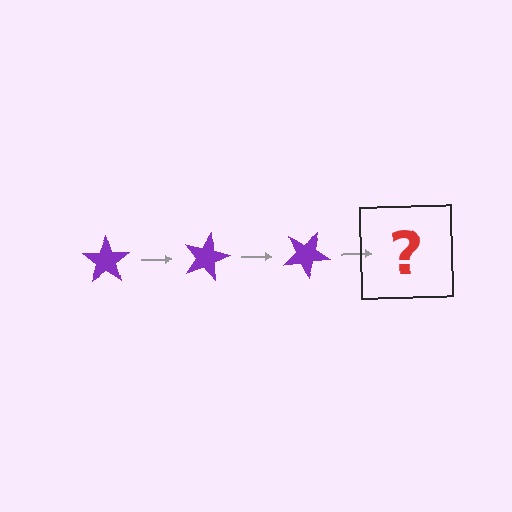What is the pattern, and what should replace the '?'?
The pattern is that the star rotates 15 degrees each step. The '?' should be a purple star rotated 45 degrees.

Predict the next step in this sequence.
The next step is a purple star rotated 45 degrees.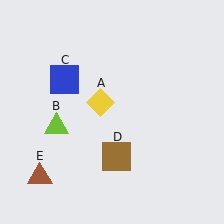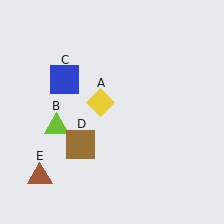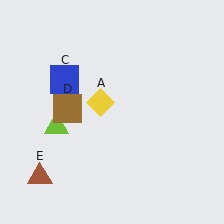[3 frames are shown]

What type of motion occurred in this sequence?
The brown square (object D) rotated clockwise around the center of the scene.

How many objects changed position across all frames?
1 object changed position: brown square (object D).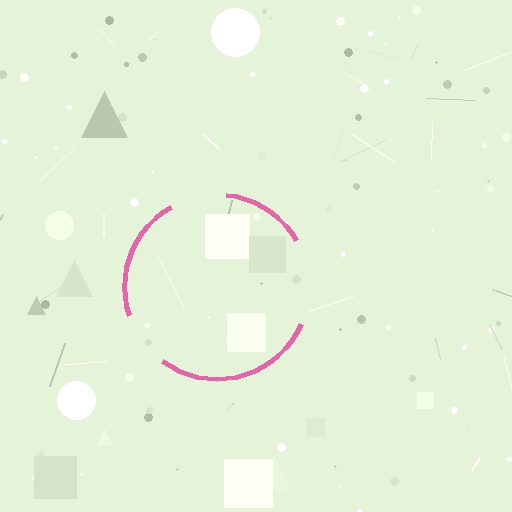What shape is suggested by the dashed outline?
The dashed outline suggests a circle.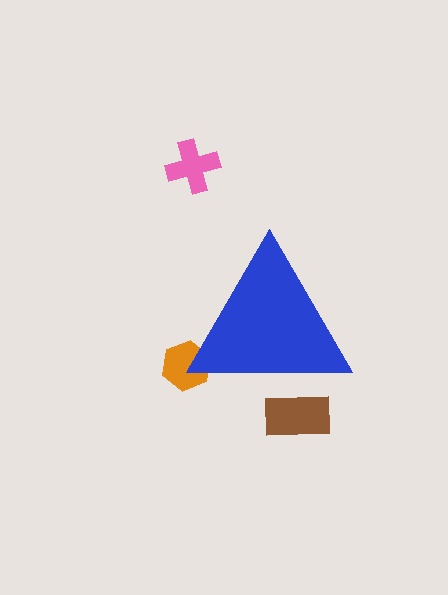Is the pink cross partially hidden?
No, the pink cross is fully visible.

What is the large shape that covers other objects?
A blue triangle.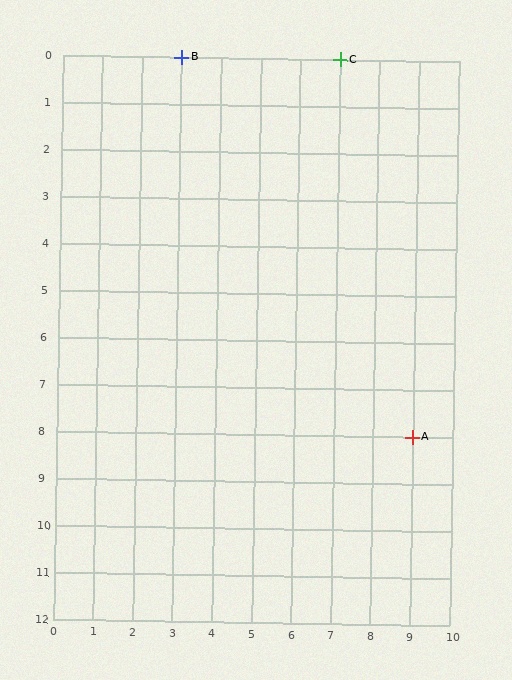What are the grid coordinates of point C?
Point C is at grid coordinates (7, 0).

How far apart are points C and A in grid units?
Points C and A are 2 columns and 8 rows apart (about 8.2 grid units diagonally).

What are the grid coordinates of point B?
Point B is at grid coordinates (3, 0).